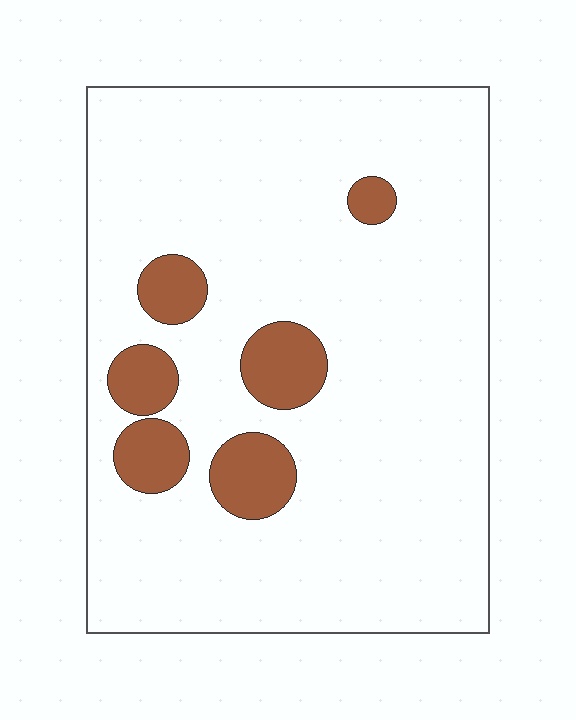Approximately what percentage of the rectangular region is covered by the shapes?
Approximately 10%.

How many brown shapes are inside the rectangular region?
6.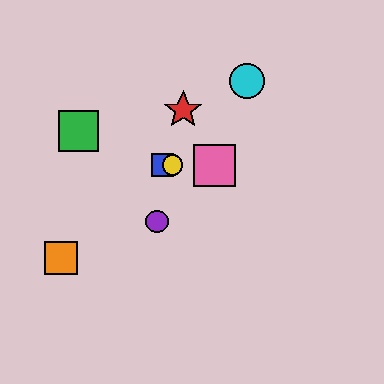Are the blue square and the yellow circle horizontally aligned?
Yes, both are at y≈165.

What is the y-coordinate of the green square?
The green square is at y≈131.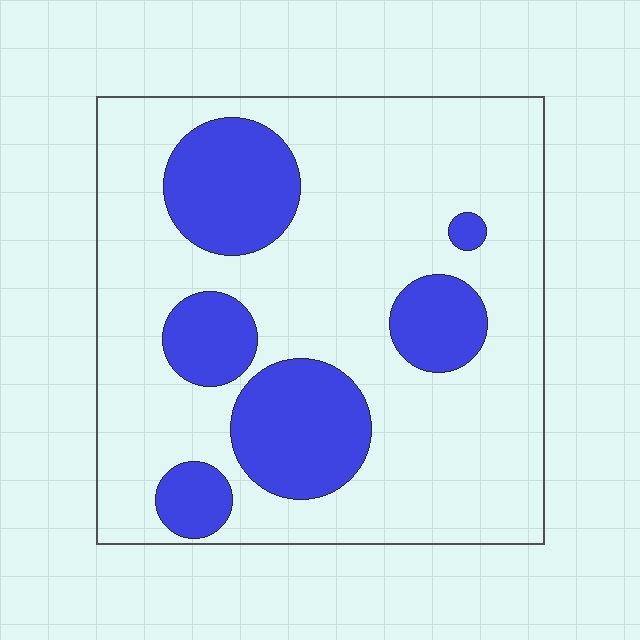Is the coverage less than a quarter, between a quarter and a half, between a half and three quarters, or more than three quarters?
Between a quarter and a half.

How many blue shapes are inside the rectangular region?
6.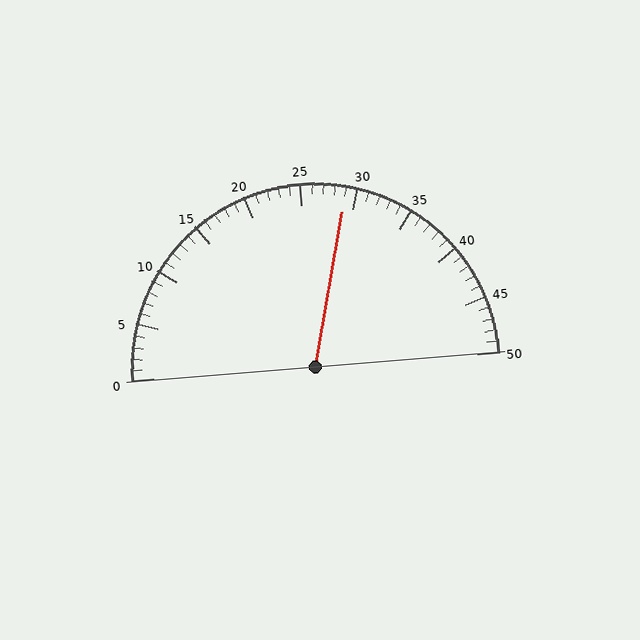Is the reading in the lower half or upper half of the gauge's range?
The reading is in the upper half of the range (0 to 50).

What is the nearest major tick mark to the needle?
The nearest major tick mark is 30.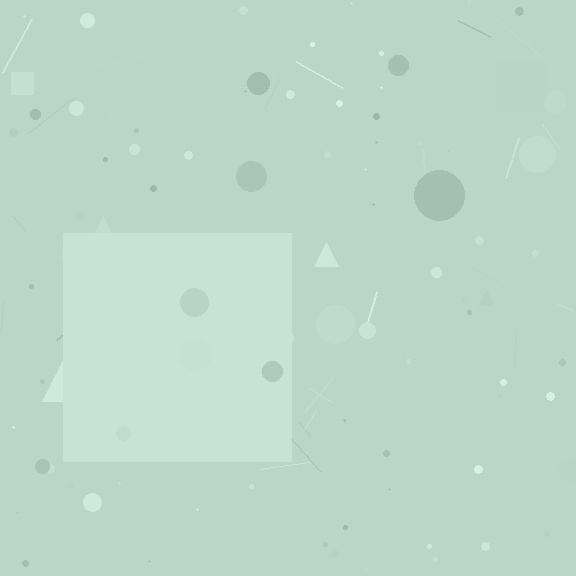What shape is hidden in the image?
A square is hidden in the image.